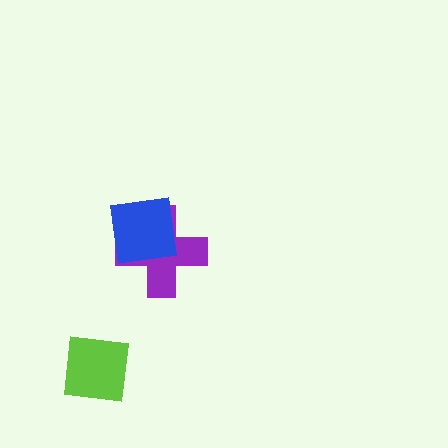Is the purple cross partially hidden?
Yes, it is partially covered by another shape.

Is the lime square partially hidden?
No, no other shape covers it.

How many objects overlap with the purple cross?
1 object overlaps with the purple cross.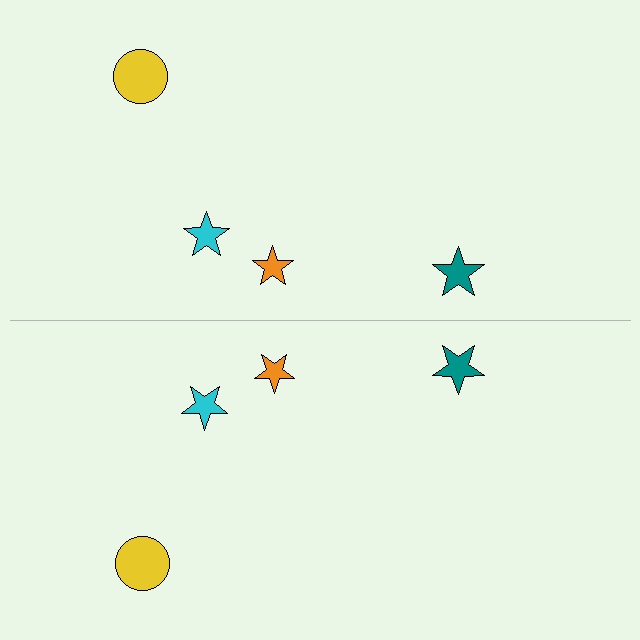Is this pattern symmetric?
Yes, this pattern has bilateral (reflection) symmetry.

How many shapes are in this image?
There are 8 shapes in this image.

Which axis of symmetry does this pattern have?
The pattern has a horizontal axis of symmetry running through the center of the image.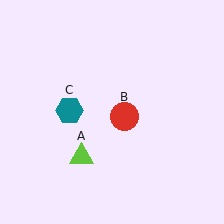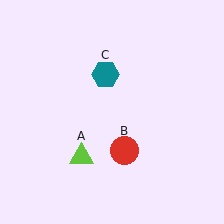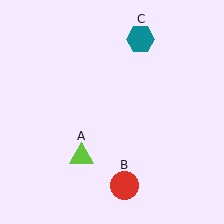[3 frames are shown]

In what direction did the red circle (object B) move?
The red circle (object B) moved down.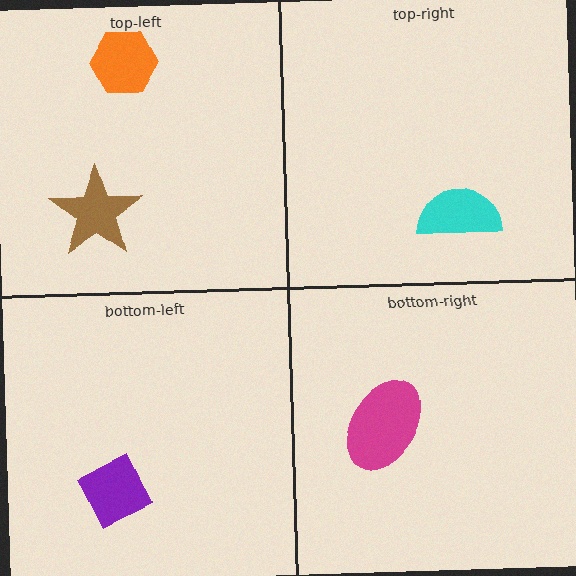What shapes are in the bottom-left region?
The purple diamond.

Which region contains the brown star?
The top-left region.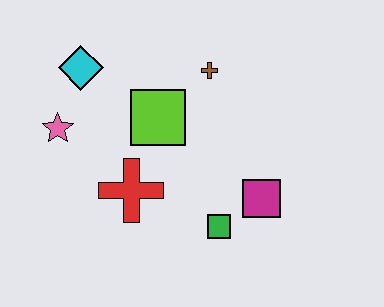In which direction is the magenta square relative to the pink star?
The magenta square is to the right of the pink star.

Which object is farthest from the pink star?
The magenta square is farthest from the pink star.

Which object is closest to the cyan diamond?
The pink star is closest to the cyan diamond.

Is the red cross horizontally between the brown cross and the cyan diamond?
Yes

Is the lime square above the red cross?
Yes